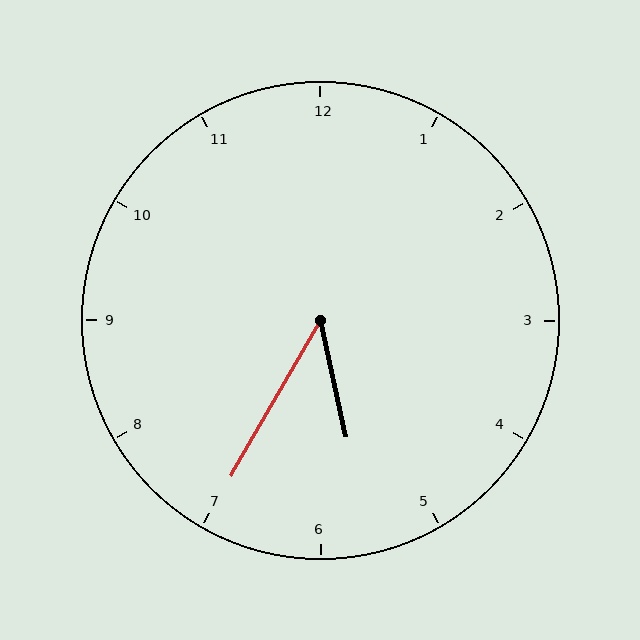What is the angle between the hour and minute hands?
Approximately 42 degrees.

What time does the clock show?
5:35.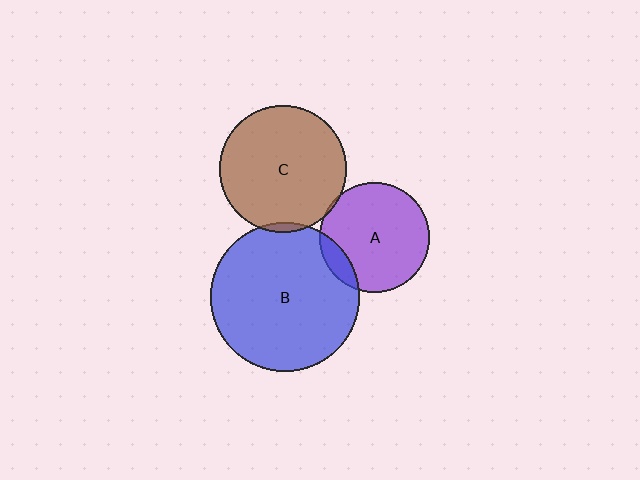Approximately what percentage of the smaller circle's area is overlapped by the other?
Approximately 10%.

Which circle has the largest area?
Circle B (blue).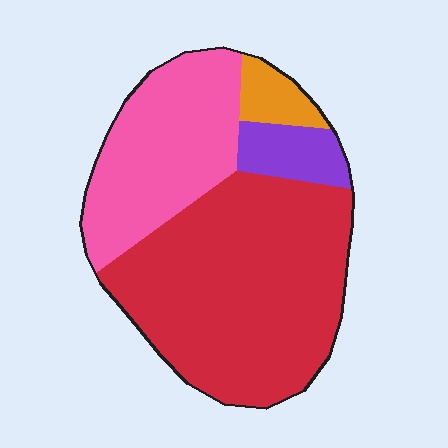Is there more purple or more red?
Red.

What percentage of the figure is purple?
Purple covers roughly 10% of the figure.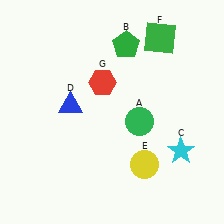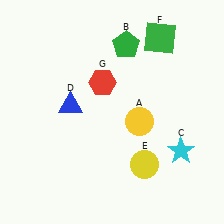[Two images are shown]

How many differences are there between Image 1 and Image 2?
There is 1 difference between the two images.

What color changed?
The circle (A) changed from green in Image 1 to yellow in Image 2.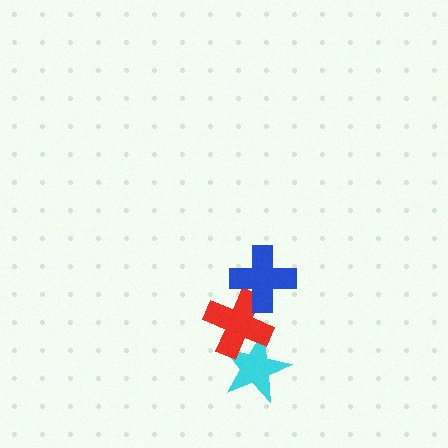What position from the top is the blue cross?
The blue cross is 1st from the top.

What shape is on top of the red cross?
The blue cross is on top of the red cross.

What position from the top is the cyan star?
The cyan star is 3rd from the top.